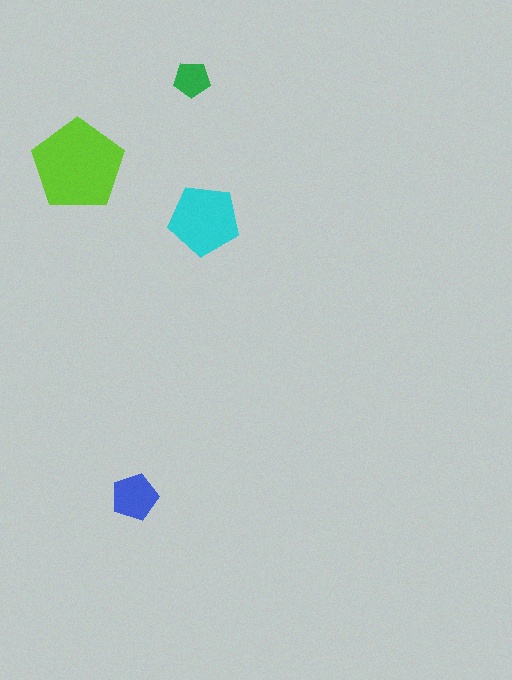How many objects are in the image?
There are 4 objects in the image.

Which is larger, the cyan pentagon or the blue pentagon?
The cyan one.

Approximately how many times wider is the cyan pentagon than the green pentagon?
About 2 times wider.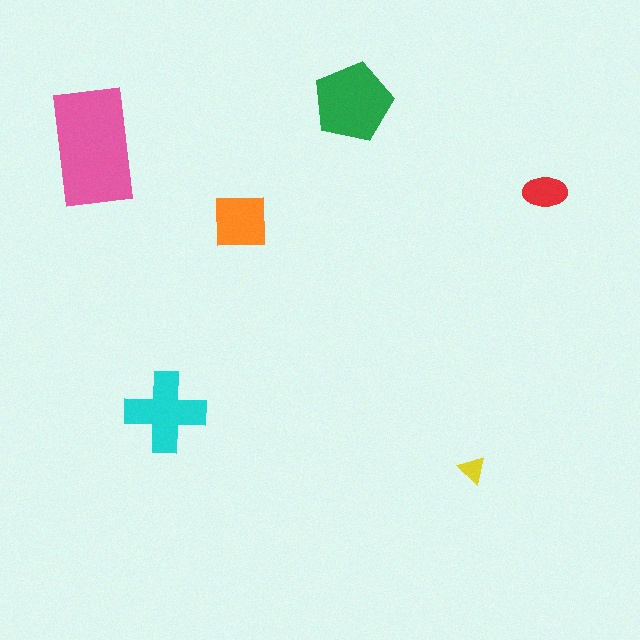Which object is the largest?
The pink rectangle.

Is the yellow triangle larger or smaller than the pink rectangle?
Smaller.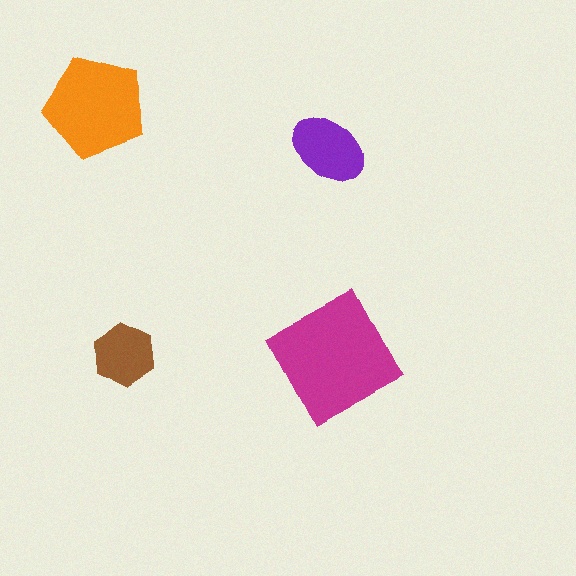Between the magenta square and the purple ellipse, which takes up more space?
The magenta square.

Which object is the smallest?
The brown hexagon.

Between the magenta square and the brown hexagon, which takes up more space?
The magenta square.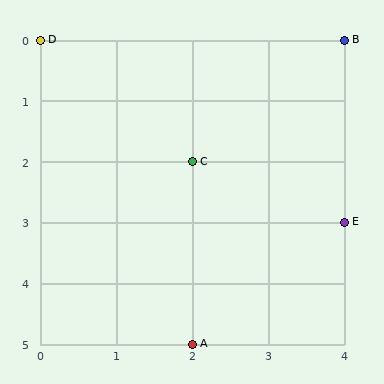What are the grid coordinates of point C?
Point C is at grid coordinates (2, 2).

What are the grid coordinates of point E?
Point E is at grid coordinates (4, 3).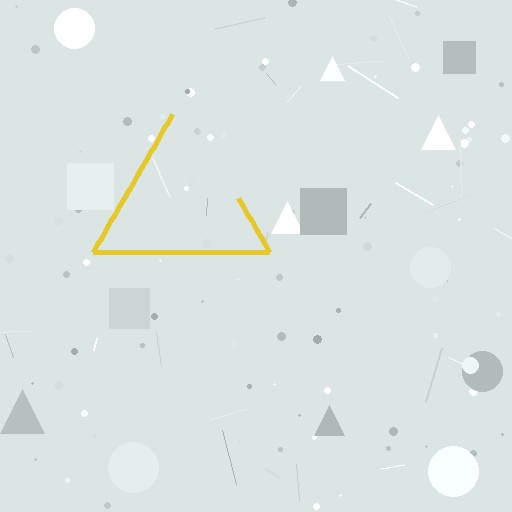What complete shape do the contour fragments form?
The contour fragments form a triangle.